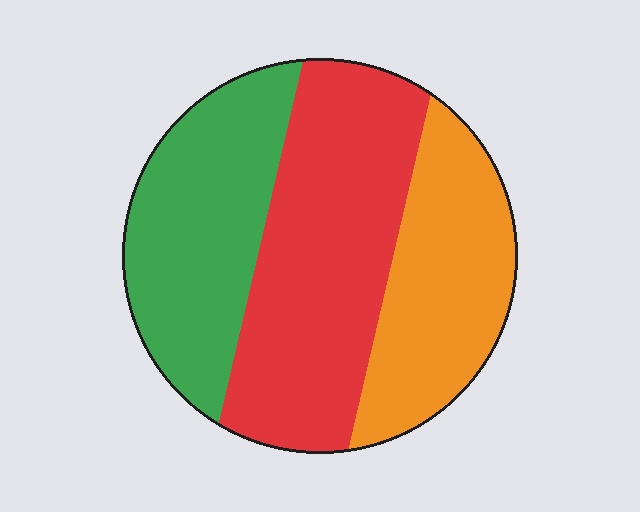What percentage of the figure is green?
Green covers 31% of the figure.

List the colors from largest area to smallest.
From largest to smallest: red, green, orange.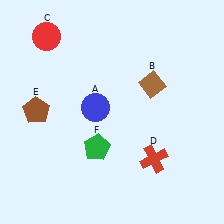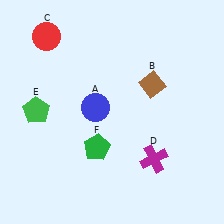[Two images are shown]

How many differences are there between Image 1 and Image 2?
There are 2 differences between the two images.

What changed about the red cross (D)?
In Image 1, D is red. In Image 2, it changed to magenta.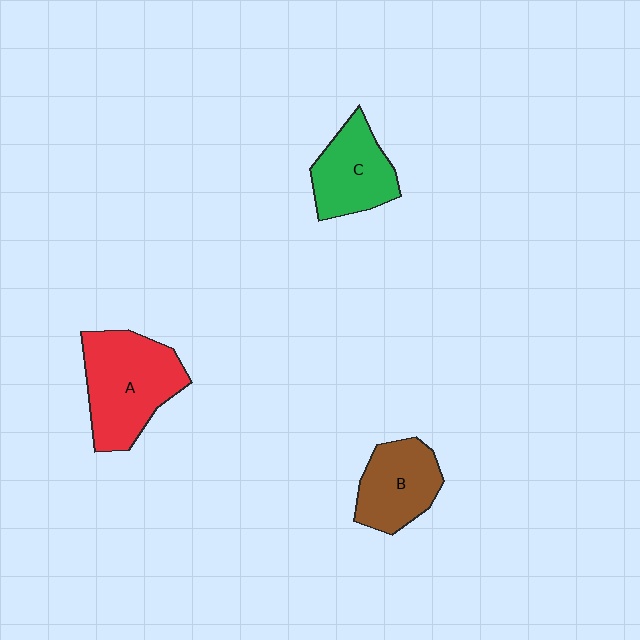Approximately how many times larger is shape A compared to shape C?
Approximately 1.4 times.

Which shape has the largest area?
Shape A (red).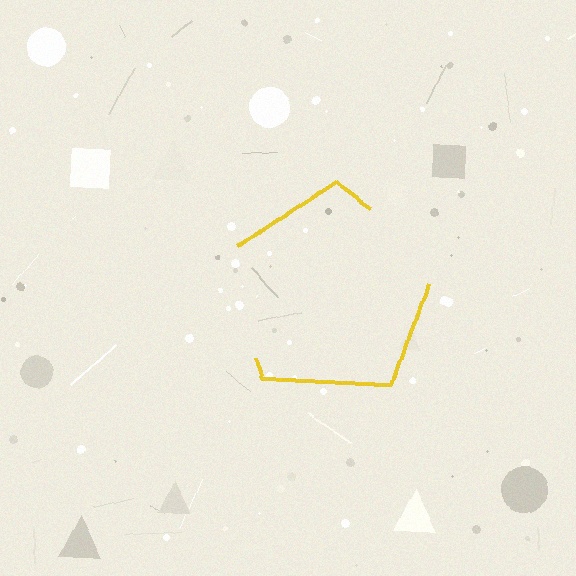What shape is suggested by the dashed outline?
The dashed outline suggests a pentagon.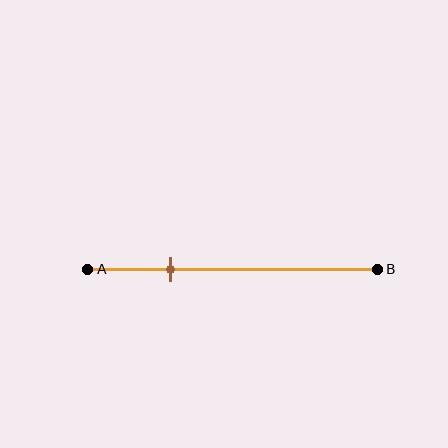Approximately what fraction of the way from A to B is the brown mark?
The brown mark is approximately 30% of the way from A to B.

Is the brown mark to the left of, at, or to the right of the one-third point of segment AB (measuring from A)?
The brown mark is to the left of the one-third point of segment AB.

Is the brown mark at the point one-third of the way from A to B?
No, the mark is at about 30% from A, not at the 33% one-third point.